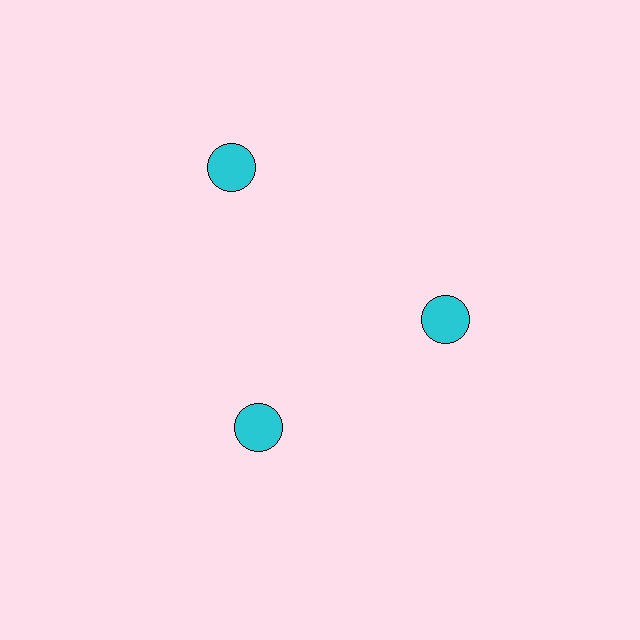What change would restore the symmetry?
The symmetry would be restored by moving it inward, back onto the ring so that all 3 circles sit at equal angles and equal distance from the center.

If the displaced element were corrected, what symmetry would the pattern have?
It would have 3-fold rotational symmetry — the pattern would map onto itself every 120 degrees.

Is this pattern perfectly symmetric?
No. The 3 cyan circles are arranged in a ring, but one element near the 11 o'clock position is pushed outward from the center, breaking the 3-fold rotational symmetry.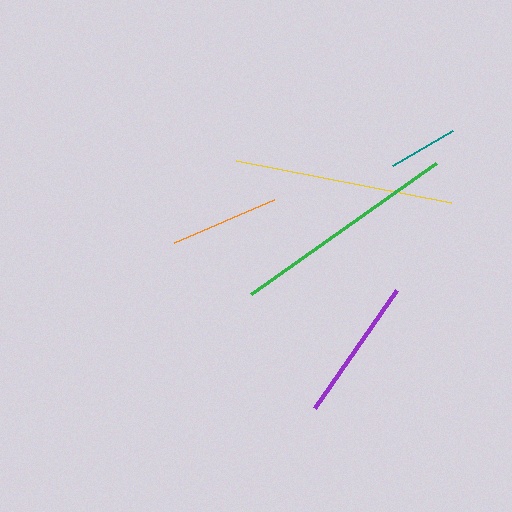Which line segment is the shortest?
The teal line is the shortest at approximately 70 pixels.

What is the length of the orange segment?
The orange segment is approximately 109 pixels long.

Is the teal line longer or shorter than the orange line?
The orange line is longer than the teal line.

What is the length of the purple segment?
The purple segment is approximately 144 pixels long.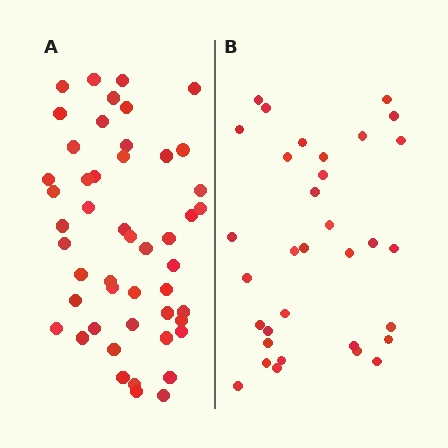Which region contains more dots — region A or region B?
Region A (the left region) has more dots.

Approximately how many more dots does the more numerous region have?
Region A has approximately 15 more dots than region B.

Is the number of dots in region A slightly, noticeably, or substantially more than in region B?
Region A has substantially more. The ratio is roughly 1.5 to 1.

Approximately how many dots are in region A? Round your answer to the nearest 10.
About 50 dots. (The exact count is 49, which rounds to 50.)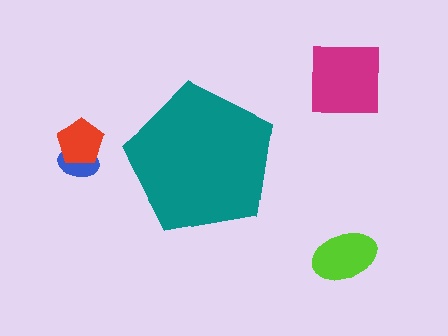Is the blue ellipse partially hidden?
No, the blue ellipse is fully visible.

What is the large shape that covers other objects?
A teal pentagon.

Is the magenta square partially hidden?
No, the magenta square is fully visible.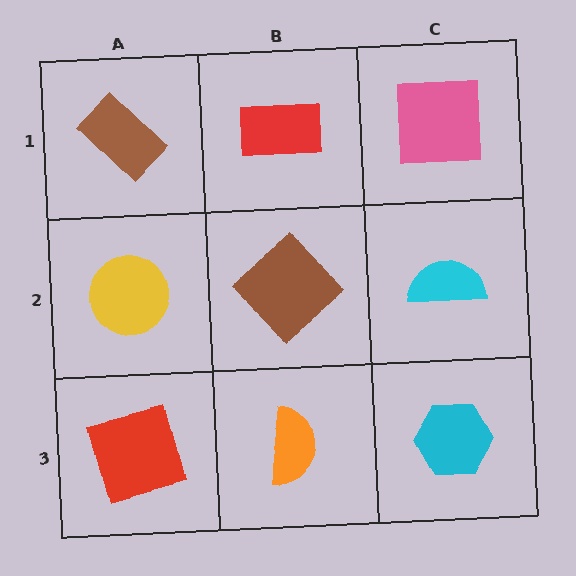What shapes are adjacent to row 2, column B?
A red rectangle (row 1, column B), an orange semicircle (row 3, column B), a yellow circle (row 2, column A), a cyan semicircle (row 2, column C).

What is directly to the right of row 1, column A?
A red rectangle.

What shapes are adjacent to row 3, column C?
A cyan semicircle (row 2, column C), an orange semicircle (row 3, column B).